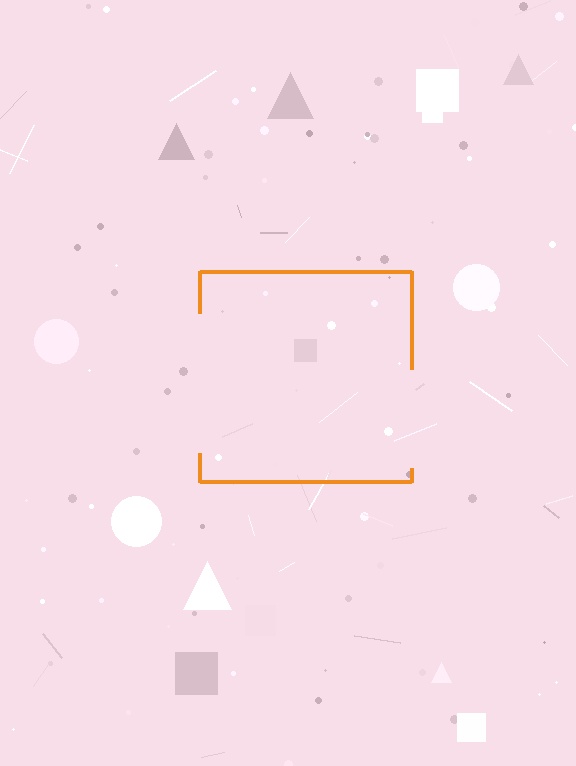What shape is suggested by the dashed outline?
The dashed outline suggests a square.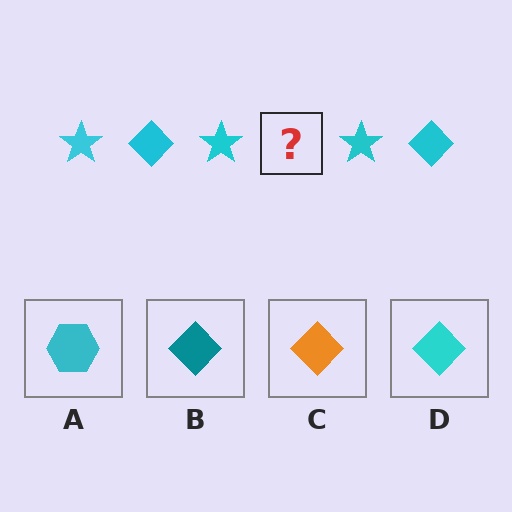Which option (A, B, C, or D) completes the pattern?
D.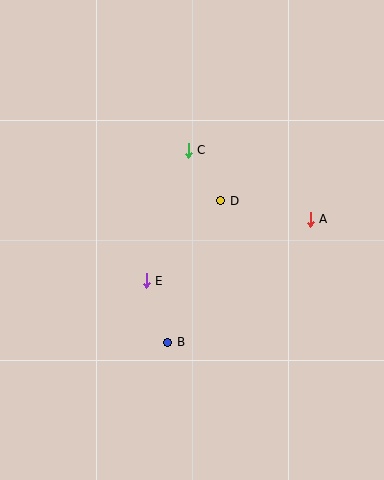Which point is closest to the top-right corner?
Point A is closest to the top-right corner.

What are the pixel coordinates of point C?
Point C is at (188, 150).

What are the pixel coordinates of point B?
Point B is at (168, 342).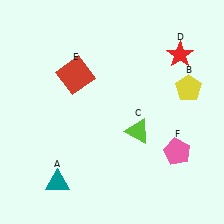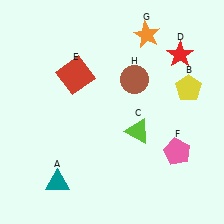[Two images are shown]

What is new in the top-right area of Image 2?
A brown circle (H) was added in the top-right area of Image 2.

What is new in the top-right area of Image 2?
An orange star (G) was added in the top-right area of Image 2.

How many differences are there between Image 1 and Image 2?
There are 2 differences between the two images.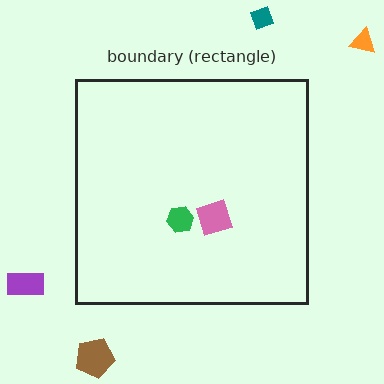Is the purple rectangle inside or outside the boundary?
Outside.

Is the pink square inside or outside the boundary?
Inside.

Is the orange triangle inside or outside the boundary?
Outside.